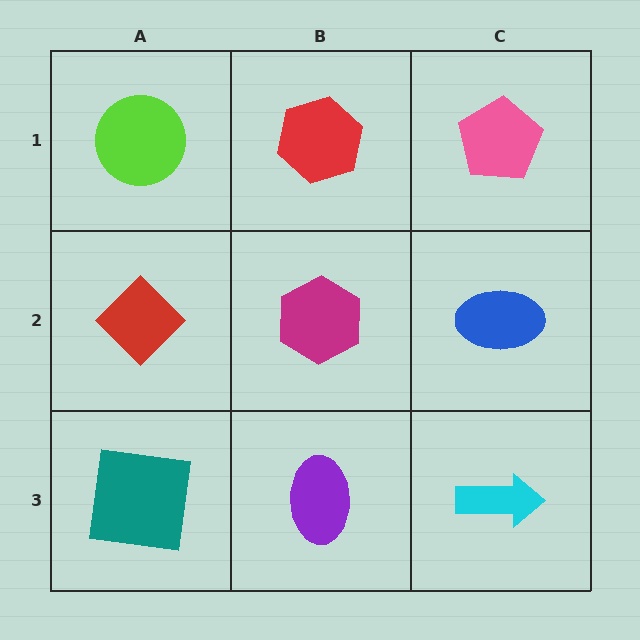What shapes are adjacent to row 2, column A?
A lime circle (row 1, column A), a teal square (row 3, column A), a magenta hexagon (row 2, column B).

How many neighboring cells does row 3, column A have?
2.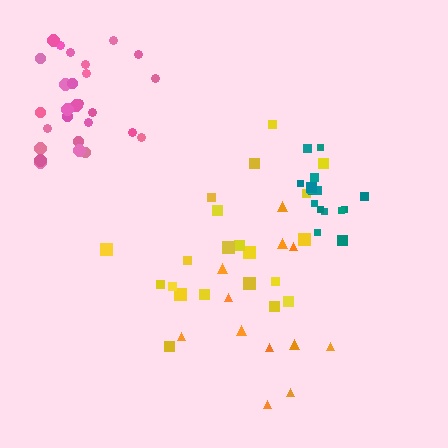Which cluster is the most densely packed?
Teal.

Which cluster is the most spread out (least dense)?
Orange.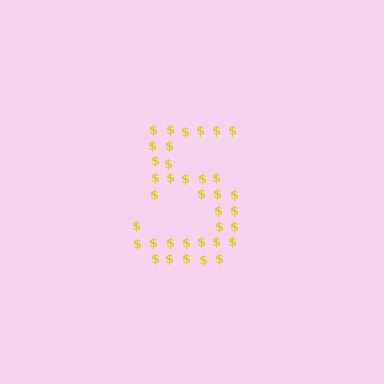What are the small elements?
The small elements are dollar signs.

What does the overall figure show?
The overall figure shows the digit 5.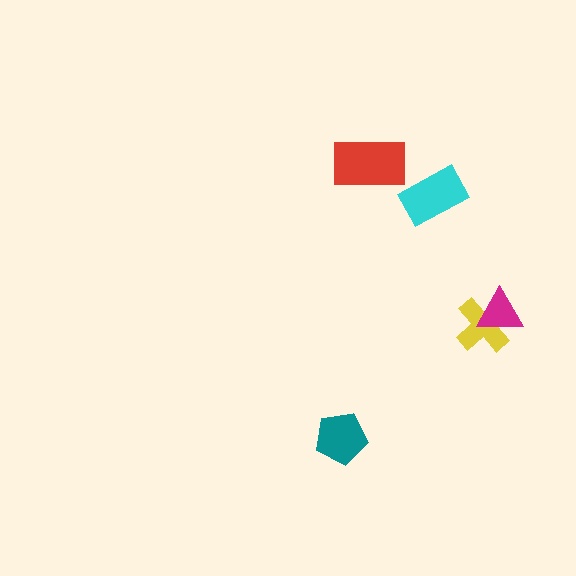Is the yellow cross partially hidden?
Yes, it is partially covered by another shape.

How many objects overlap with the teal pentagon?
0 objects overlap with the teal pentagon.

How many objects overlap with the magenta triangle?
1 object overlaps with the magenta triangle.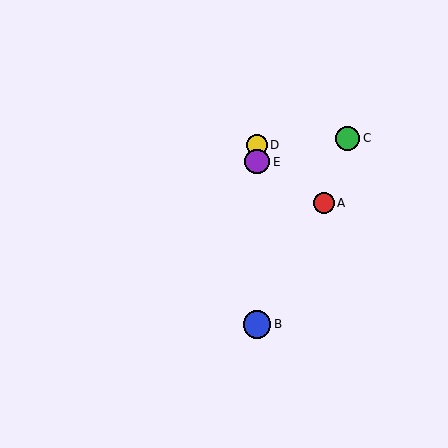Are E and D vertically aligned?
Yes, both are at x≈257.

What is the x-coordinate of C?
Object C is at x≈348.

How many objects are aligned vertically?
3 objects (B, D, E) are aligned vertically.